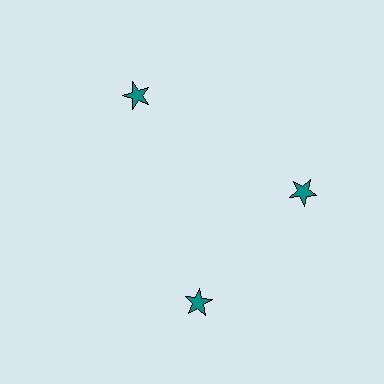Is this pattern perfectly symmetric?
No. The 3 teal stars are arranged in a ring, but one element near the 7 o'clock position is rotated out of alignment along the ring, breaking the 3-fold rotational symmetry.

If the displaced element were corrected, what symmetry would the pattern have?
It would have 3-fold rotational symmetry — the pattern would map onto itself every 120 degrees.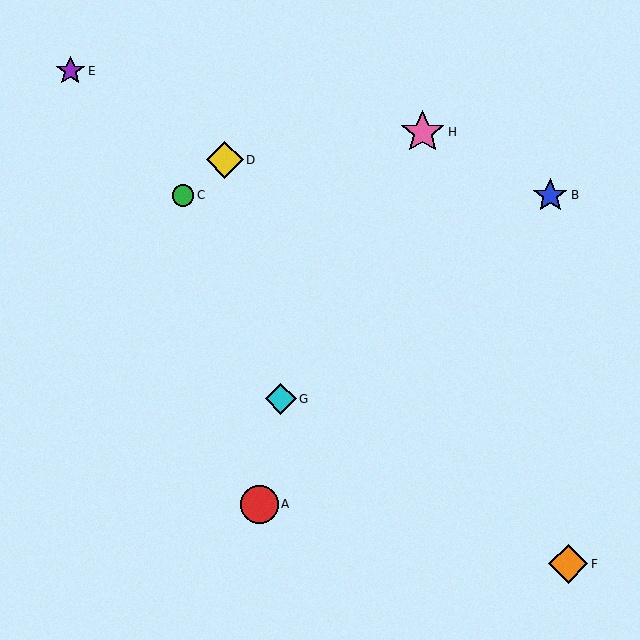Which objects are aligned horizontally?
Objects B, C are aligned horizontally.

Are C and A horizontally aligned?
No, C is at y≈196 and A is at y≈504.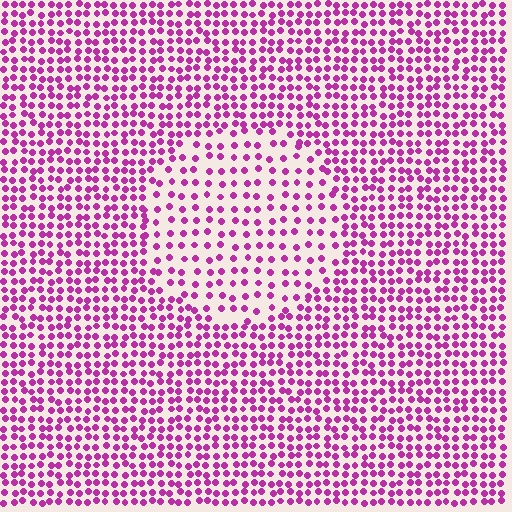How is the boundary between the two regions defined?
The boundary is defined by a change in element density (approximately 1.9x ratio). All elements are the same color, size, and shape.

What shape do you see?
I see a circle.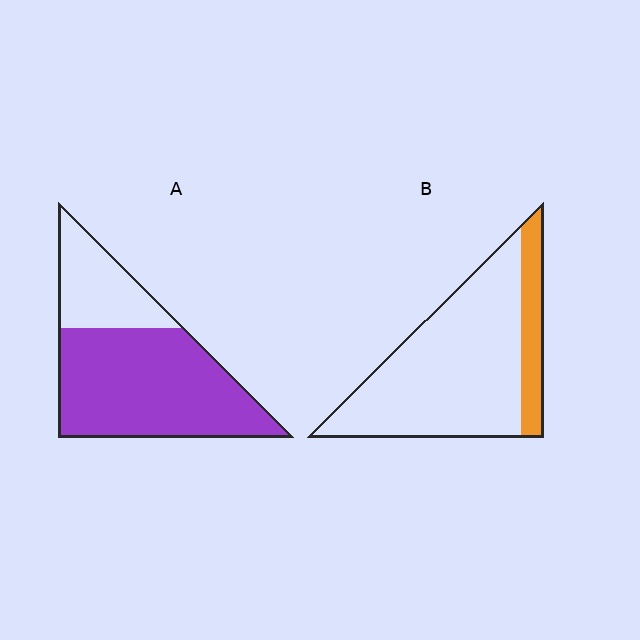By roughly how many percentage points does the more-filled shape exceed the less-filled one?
By roughly 55 percentage points (A over B).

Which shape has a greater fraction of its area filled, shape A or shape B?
Shape A.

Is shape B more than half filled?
No.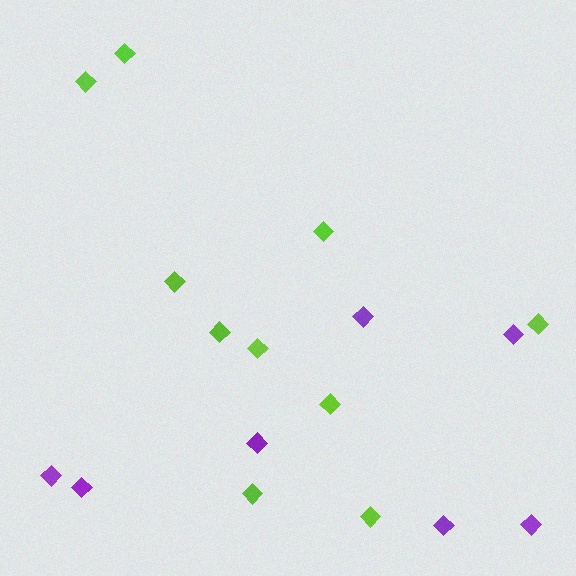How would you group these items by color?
There are 2 groups: one group of lime diamonds (10) and one group of purple diamonds (7).